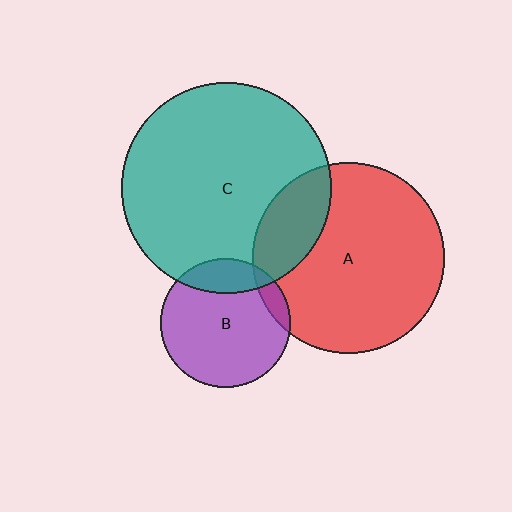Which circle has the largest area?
Circle C (teal).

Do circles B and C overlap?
Yes.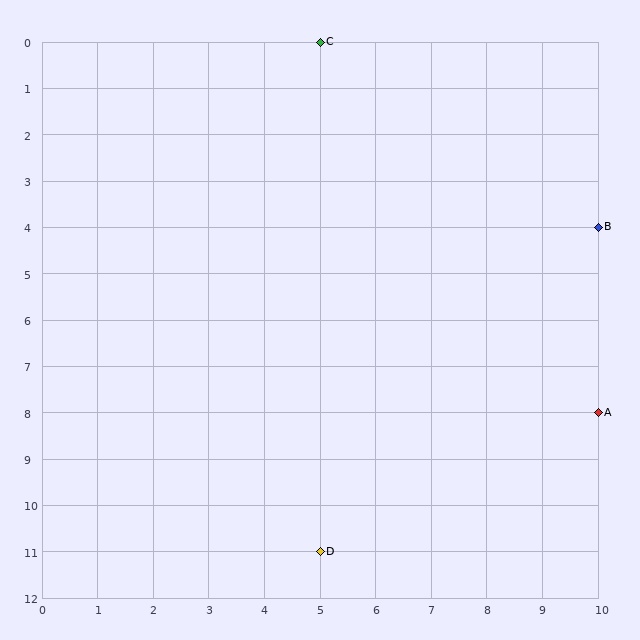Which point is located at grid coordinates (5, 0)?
Point C is at (5, 0).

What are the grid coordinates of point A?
Point A is at grid coordinates (10, 8).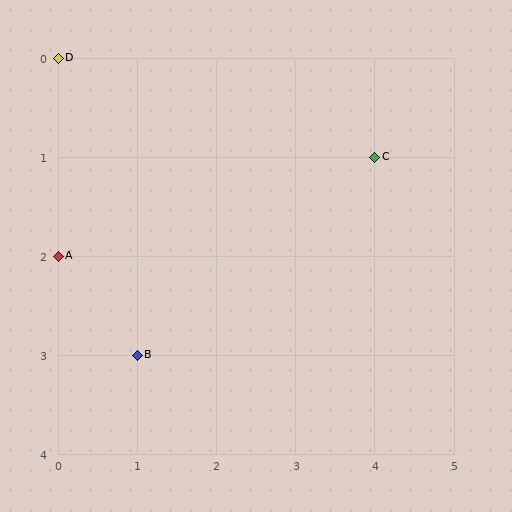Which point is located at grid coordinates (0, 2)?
Point A is at (0, 2).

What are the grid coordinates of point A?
Point A is at grid coordinates (0, 2).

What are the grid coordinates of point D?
Point D is at grid coordinates (0, 0).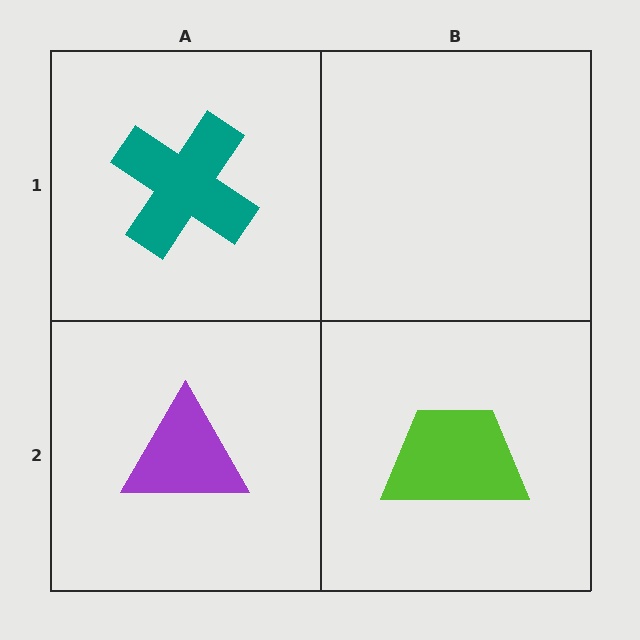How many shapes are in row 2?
2 shapes.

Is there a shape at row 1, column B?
No, that cell is empty.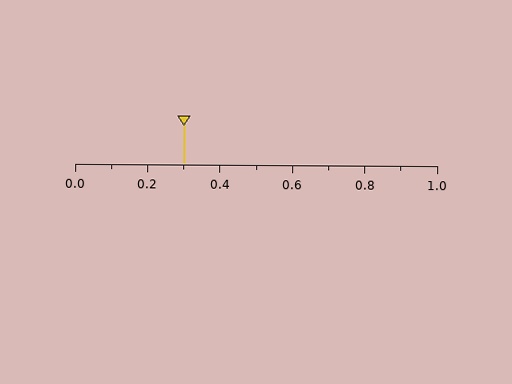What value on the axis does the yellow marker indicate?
The marker indicates approximately 0.3.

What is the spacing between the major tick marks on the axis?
The major ticks are spaced 0.2 apart.